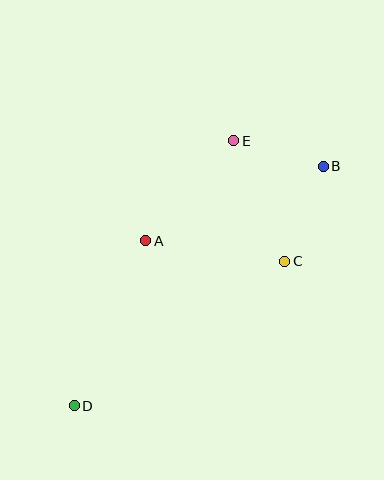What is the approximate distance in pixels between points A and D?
The distance between A and D is approximately 180 pixels.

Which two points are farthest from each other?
Points B and D are farthest from each other.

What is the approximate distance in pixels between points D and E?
The distance between D and E is approximately 310 pixels.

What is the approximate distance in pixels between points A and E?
The distance between A and E is approximately 133 pixels.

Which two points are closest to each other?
Points B and E are closest to each other.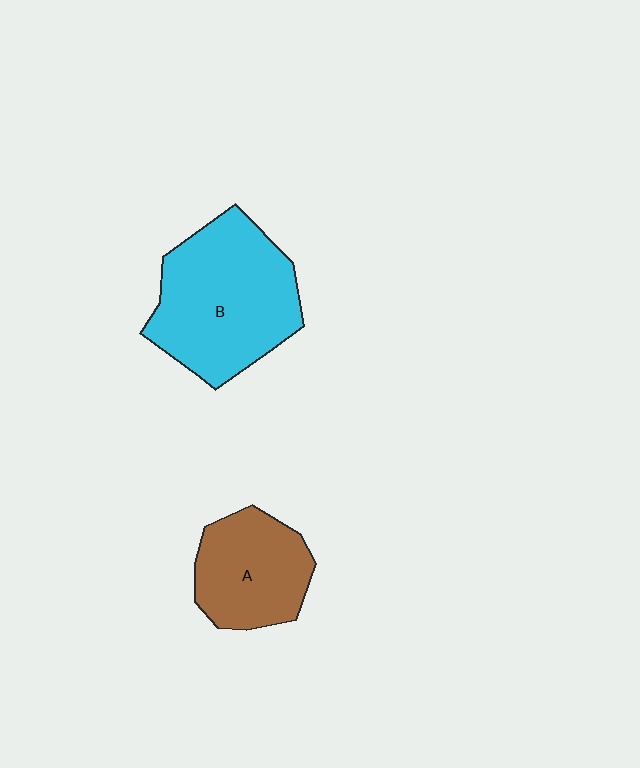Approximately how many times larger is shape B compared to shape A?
Approximately 1.6 times.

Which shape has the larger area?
Shape B (cyan).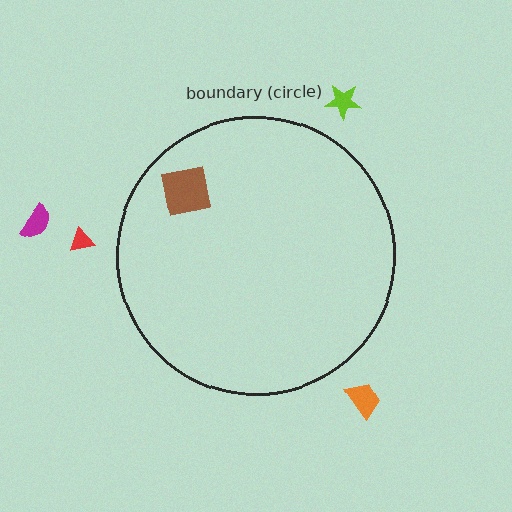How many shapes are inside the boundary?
1 inside, 4 outside.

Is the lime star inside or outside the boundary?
Outside.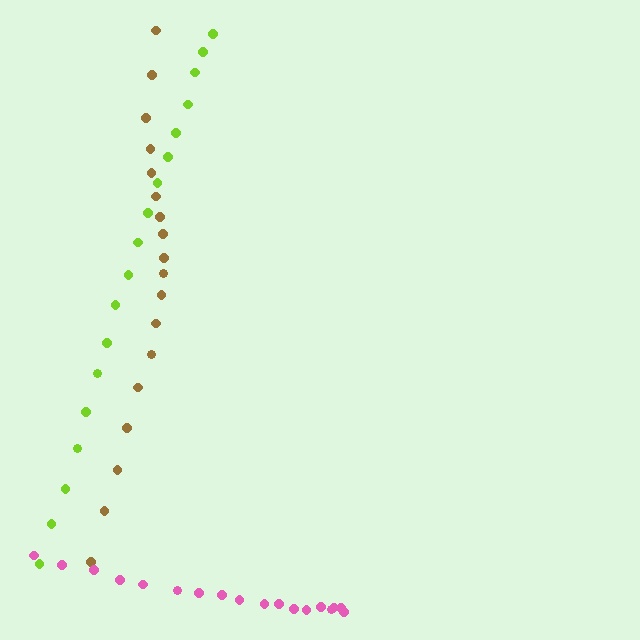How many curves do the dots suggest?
There are 3 distinct paths.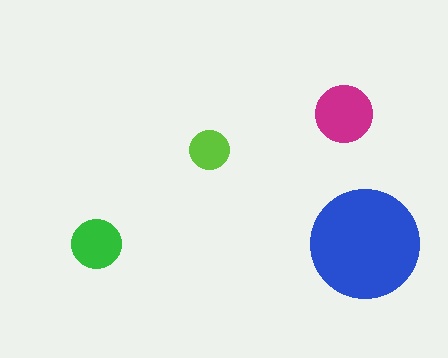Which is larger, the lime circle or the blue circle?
The blue one.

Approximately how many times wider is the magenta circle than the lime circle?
About 1.5 times wider.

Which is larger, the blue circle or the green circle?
The blue one.